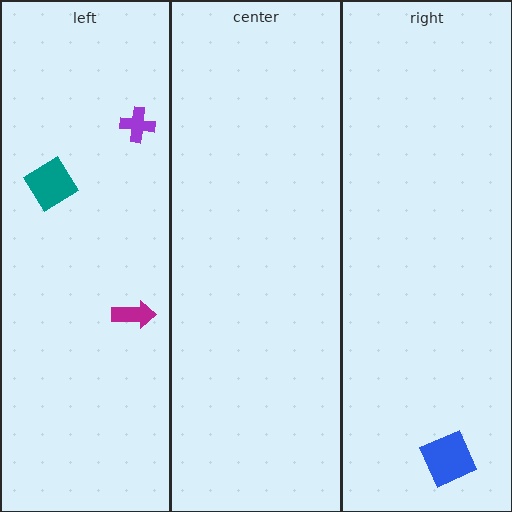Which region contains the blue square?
The right region.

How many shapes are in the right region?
1.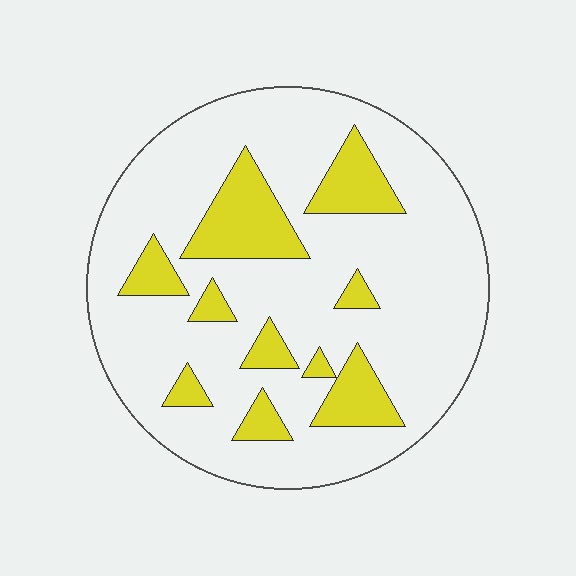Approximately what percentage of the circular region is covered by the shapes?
Approximately 20%.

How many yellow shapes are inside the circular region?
10.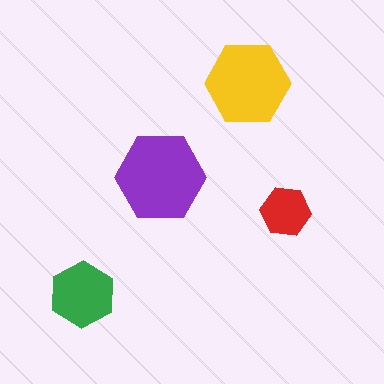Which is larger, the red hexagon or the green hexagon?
The green one.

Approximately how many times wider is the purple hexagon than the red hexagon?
About 2 times wider.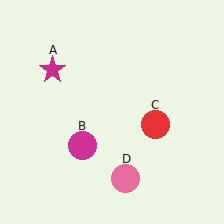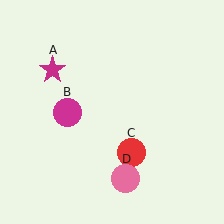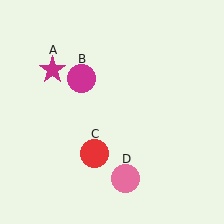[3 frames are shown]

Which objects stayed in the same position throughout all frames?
Magenta star (object A) and pink circle (object D) remained stationary.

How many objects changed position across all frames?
2 objects changed position: magenta circle (object B), red circle (object C).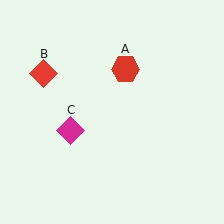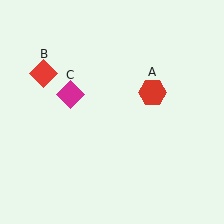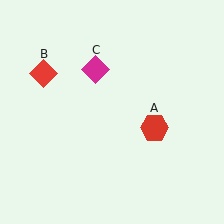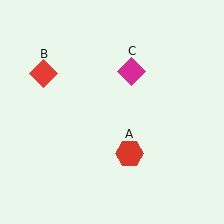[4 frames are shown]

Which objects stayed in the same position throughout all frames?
Red diamond (object B) remained stationary.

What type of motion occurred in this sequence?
The red hexagon (object A), magenta diamond (object C) rotated clockwise around the center of the scene.